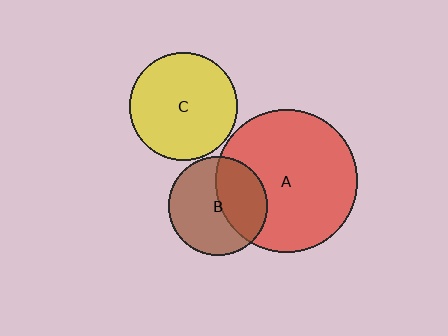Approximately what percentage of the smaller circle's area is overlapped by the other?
Approximately 40%.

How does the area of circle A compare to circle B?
Approximately 2.1 times.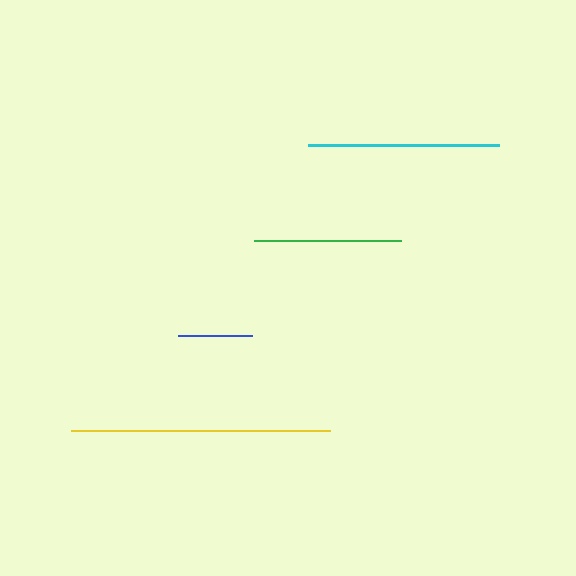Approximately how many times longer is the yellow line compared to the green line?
The yellow line is approximately 1.8 times the length of the green line.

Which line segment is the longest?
The yellow line is the longest at approximately 258 pixels.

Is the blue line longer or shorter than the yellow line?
The yellow line is longer than the blue line.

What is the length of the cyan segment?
The cyan segment is approximately 191 pixels long.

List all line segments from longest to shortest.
From longest to shortest: yellow, cyan, green, blue.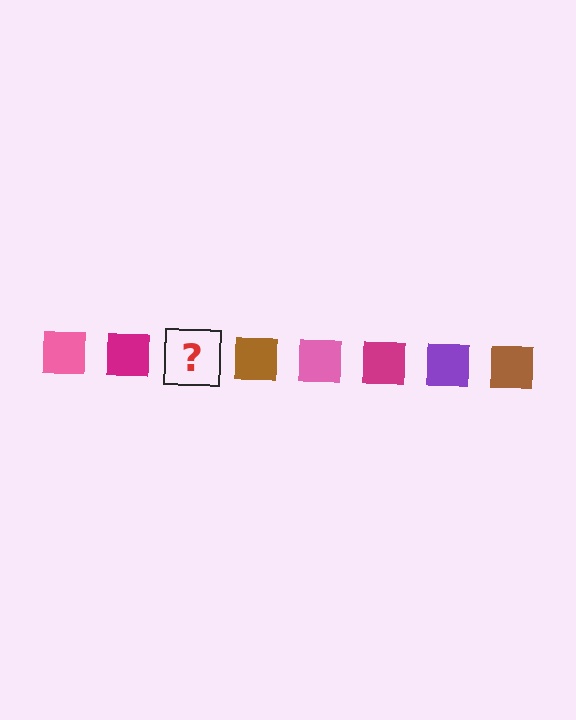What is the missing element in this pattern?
The missing element is a purple square.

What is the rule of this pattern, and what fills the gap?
The rule is that the pattern cycles through pink, magenta, purple, brown squares. The gap should be filled with a purple square.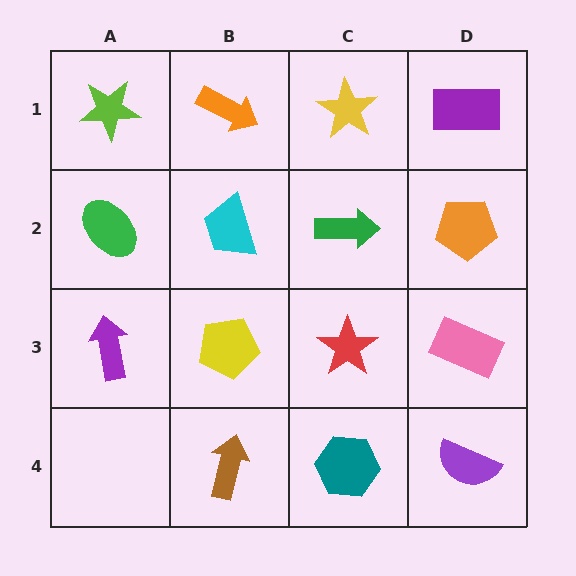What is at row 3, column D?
A pink rectangle.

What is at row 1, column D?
A purple rectangle.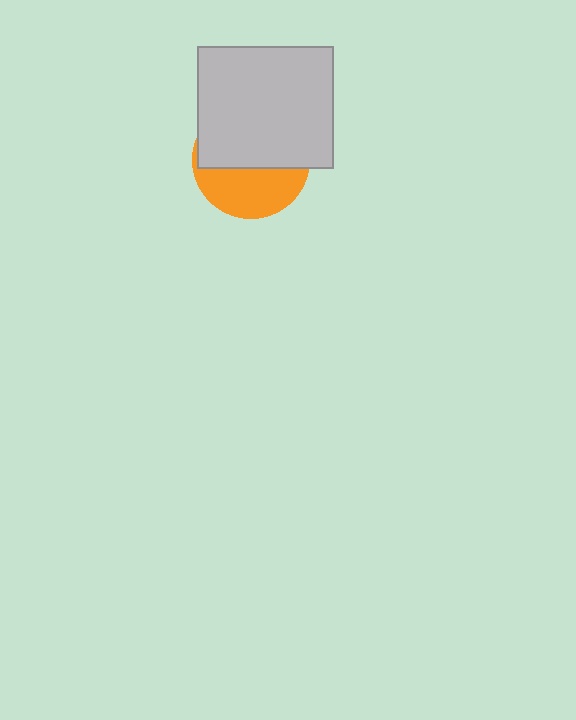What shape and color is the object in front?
The object in front is a light gray rectangle.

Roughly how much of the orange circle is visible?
A small part of it is visible (roughly 41%).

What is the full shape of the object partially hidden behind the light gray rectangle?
The partially hidden object is an orange circle.